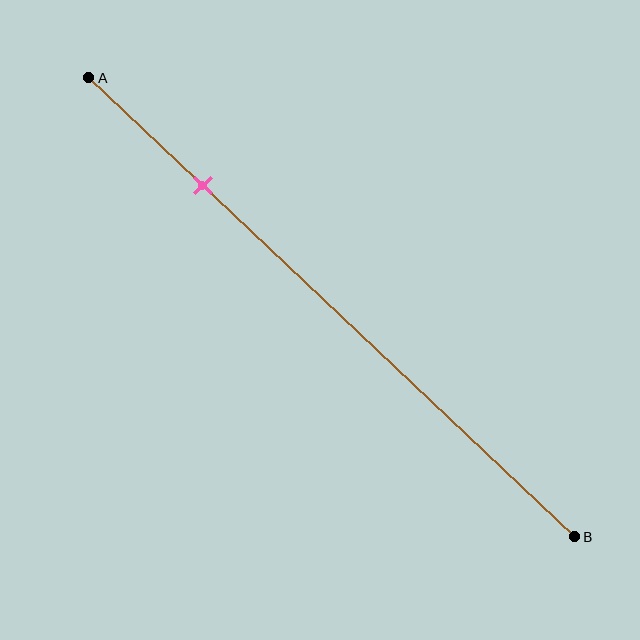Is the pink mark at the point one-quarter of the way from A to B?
Yes, the mark is approximately at the one-quarter point.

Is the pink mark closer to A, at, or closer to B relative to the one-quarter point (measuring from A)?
The pink mark is approximately at the one-quarter point of segment AB.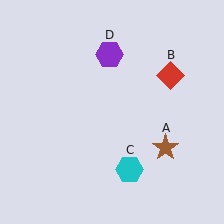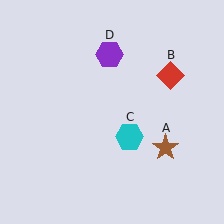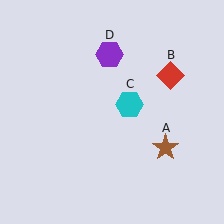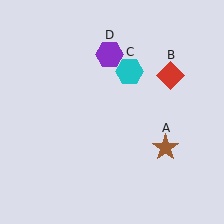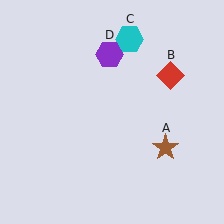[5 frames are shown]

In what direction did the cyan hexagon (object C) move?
The cyan hexagon (object C) moved up.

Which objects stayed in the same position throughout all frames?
Brown star (object A) and red diamond (object B) and purple hexagon (object D) remained stationary.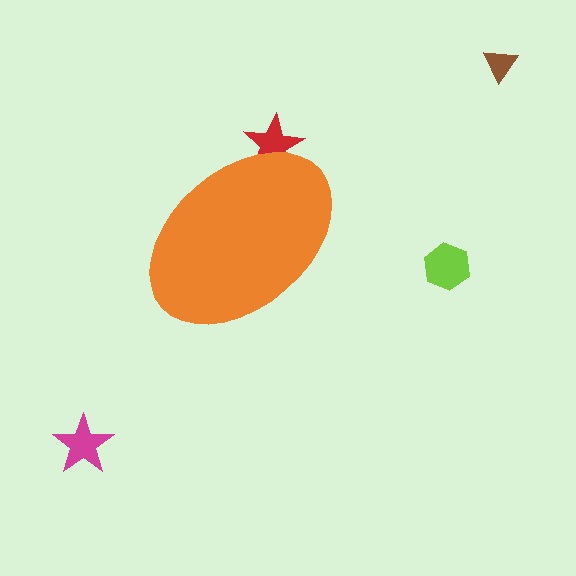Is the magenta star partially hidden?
No, the magenta star is fully visible.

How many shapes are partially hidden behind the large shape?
1 shape is partially hidden.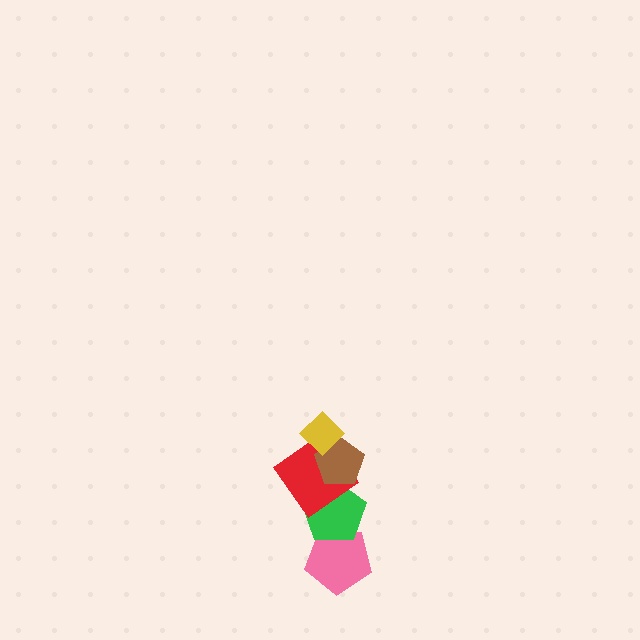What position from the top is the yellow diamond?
The yellow diamond is 1st from the top.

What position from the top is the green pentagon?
The green pentagon is 4th from the top.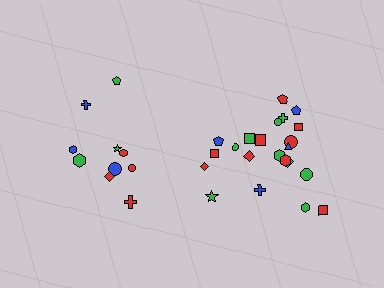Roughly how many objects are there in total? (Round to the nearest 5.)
Roughly 30 objects in total.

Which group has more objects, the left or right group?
The right group.